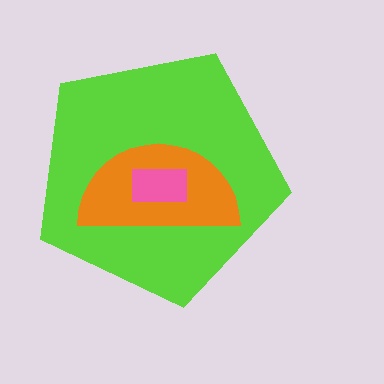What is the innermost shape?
The pink rectangle.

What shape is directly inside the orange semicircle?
The pink rectangle.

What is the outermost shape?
The lime pentagon.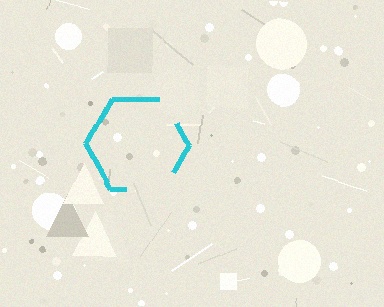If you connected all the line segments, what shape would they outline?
They would outline a hexagon.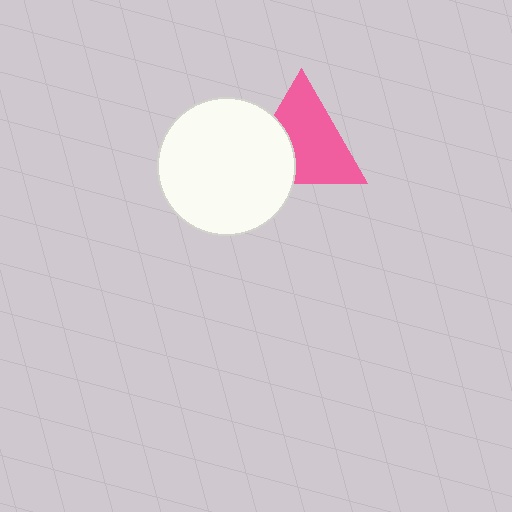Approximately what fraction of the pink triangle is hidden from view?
Roughly 32% of the pink triangle is hidden behind the white circle.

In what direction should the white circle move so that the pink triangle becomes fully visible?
The white circle should move left. That is the shortest direction to clear the overlap and leave the pink triangle fully visible.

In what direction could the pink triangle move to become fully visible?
The pink triangle could move right. That would shift it out from behind the white circle entirely.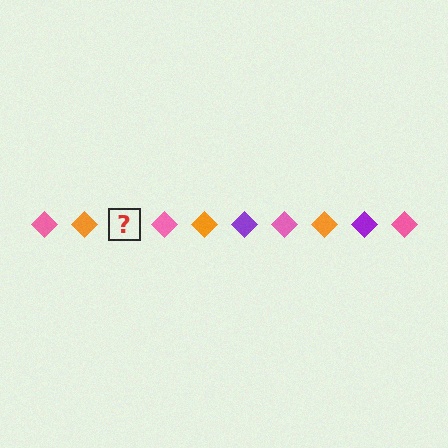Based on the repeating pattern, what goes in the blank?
The blank should be a purple diamond.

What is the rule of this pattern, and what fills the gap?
The rule is that the pattern cycles through pink, orange, purple diamonds. The gap should be filled with a purple diamond.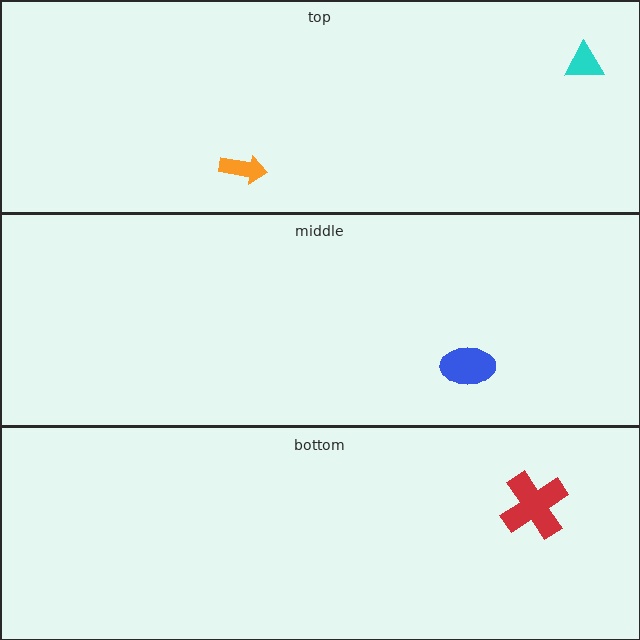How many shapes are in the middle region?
1.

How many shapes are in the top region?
2.